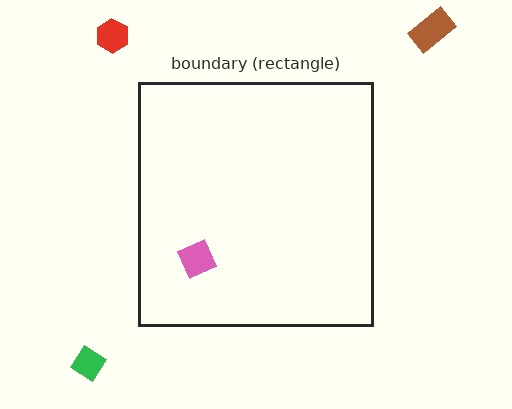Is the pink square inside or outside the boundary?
Inside.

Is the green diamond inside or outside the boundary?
Outside.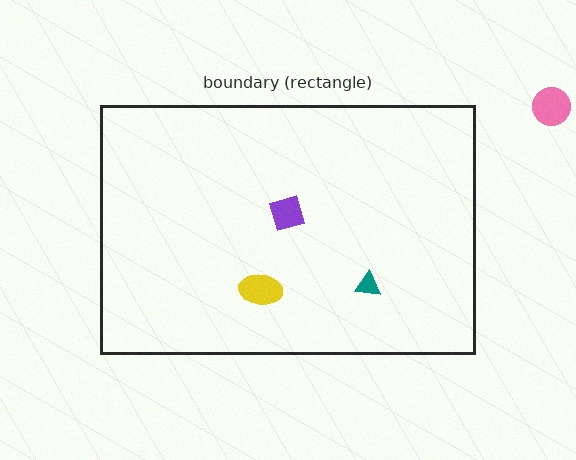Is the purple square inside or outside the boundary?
Inside.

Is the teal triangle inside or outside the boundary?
Inside.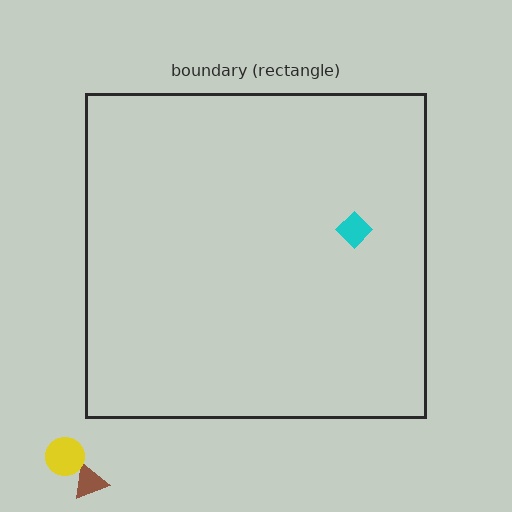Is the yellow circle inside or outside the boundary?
Outside.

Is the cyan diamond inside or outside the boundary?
Inside.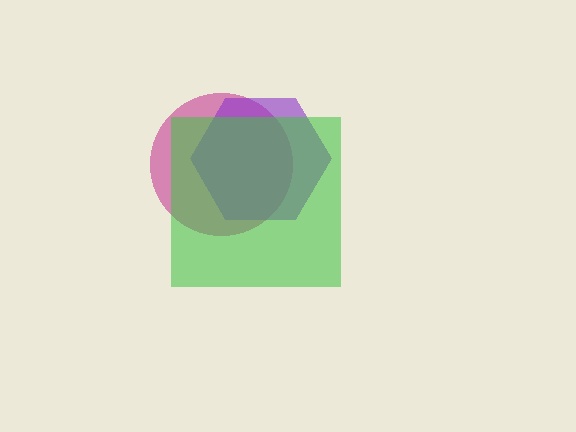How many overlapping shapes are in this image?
There are 3 overlapping shapes in the image.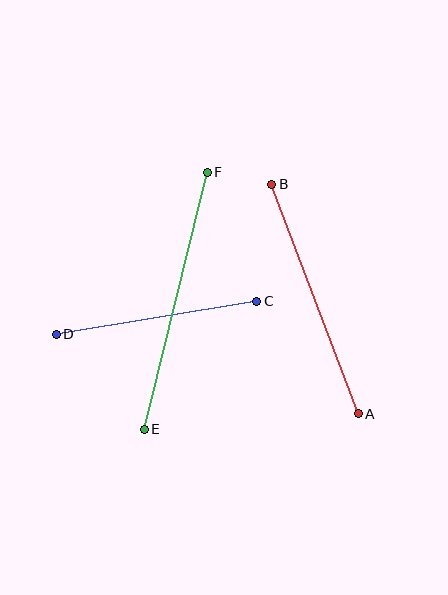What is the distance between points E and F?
The distance is approximately 265 pixels.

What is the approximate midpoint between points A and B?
The midpoint is at approximately (315, 299) pixels.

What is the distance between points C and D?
The distance is approximately 203 pixels.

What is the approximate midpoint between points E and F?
The midpoint is at approximately (176, 301) pixels.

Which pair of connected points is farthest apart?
Points E and F are farthest apart.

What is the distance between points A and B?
The distance is approximately 245 pixels.